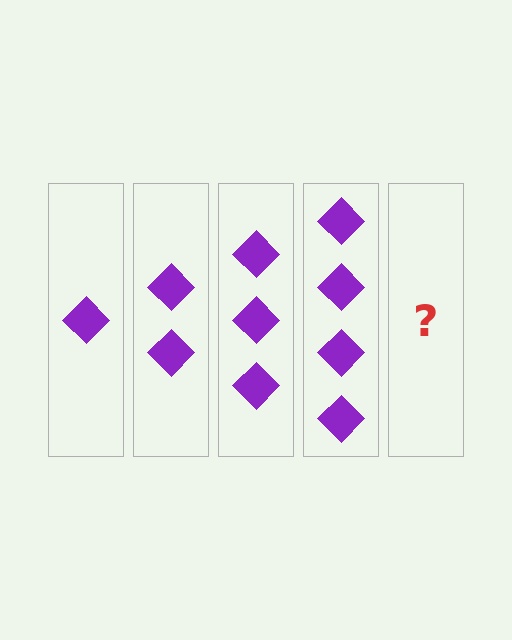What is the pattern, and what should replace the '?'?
The pattern is that each step adds one more diamond. The '?' should be 5 diamonds.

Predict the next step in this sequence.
The next step is 5 diamonds.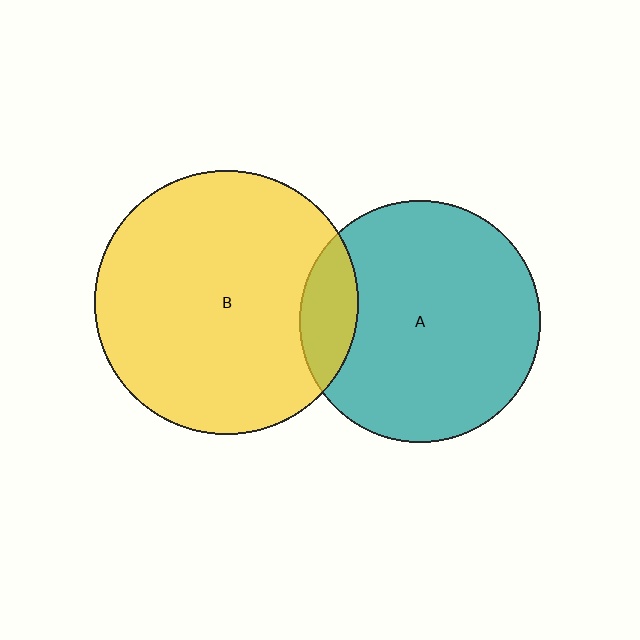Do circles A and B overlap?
Yes.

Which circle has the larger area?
Circle B (yellow).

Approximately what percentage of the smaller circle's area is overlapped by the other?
Approximately 15%.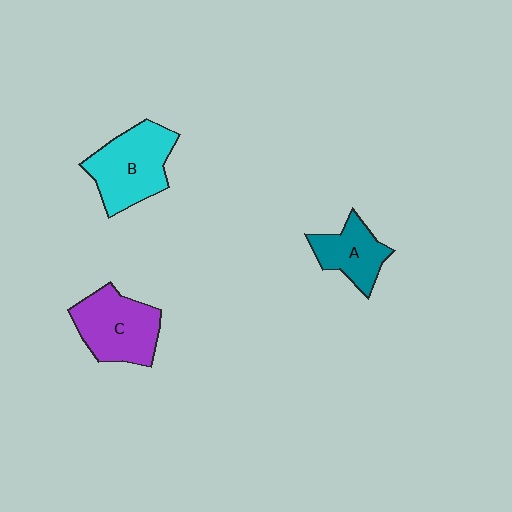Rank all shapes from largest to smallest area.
From largest to smallest: B (cyan), C (purple), A (teal).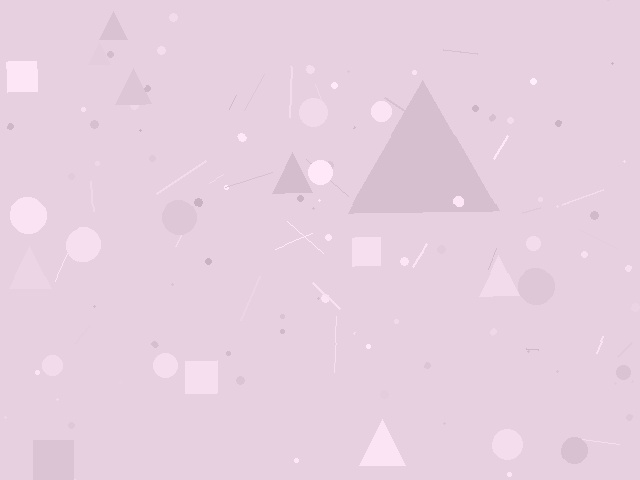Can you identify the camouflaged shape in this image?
The camouflaged shape is a triangle.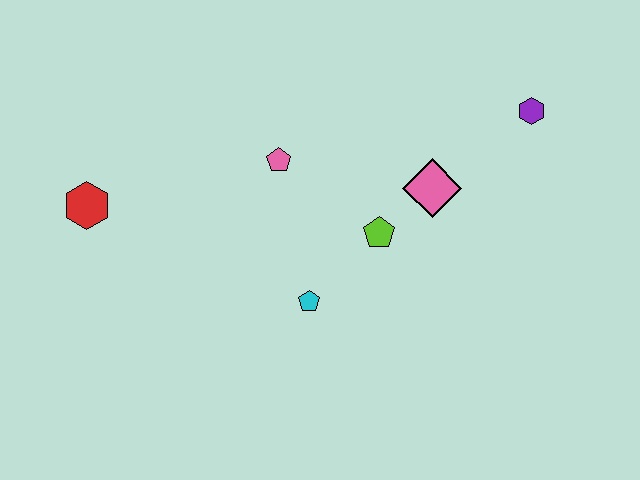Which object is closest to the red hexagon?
The pink pentagon is closest to the red hexagon.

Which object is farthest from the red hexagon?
The purple hexagon is farthest from the red hexagon.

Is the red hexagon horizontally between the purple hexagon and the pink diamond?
No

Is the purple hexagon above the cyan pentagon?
Yes